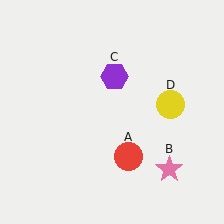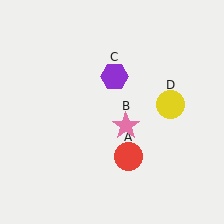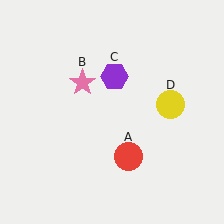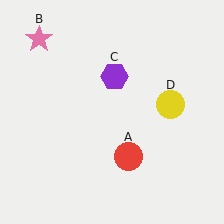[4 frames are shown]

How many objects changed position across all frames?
1 object changed position: pink star (object B).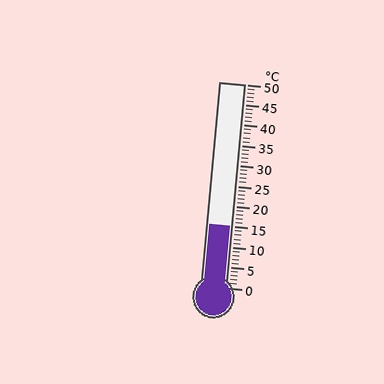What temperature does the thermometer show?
The thermometer shows approximately 15°C.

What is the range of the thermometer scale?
The thermometer scale ranges from 0°C to 50°C.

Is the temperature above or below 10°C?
The temperature is above 10°C.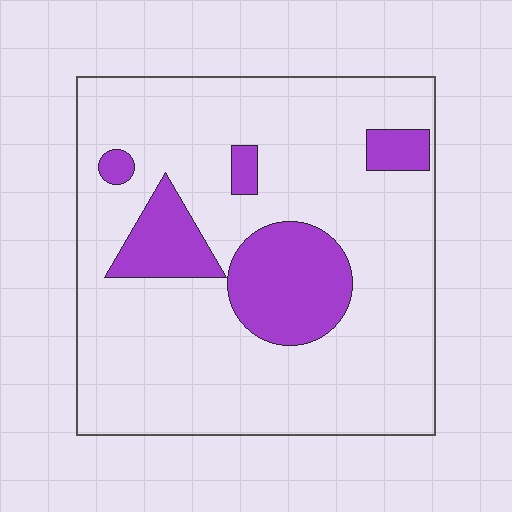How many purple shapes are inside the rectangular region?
5.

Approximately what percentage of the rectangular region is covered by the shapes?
Approximately 20%.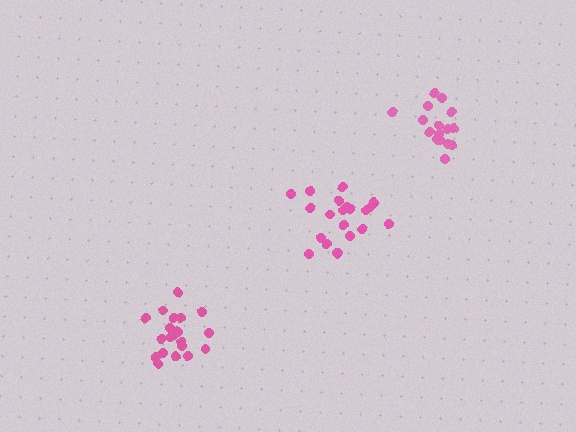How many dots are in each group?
Group 1: 21 dots, Group 2: 20 dots, Group 3: 16 dots (57 total).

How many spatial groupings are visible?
There are 3 spatial groupings.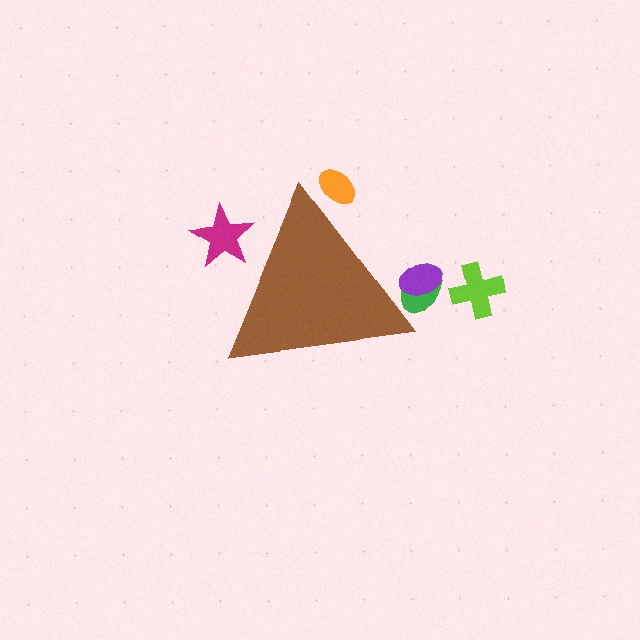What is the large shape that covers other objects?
A brown triangle.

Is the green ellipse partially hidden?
Yes, the green ellipse is partially hidden behind the brown triangle.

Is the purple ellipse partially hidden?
Yes, the purple ellipse is partially hidden behind the brown triangle.